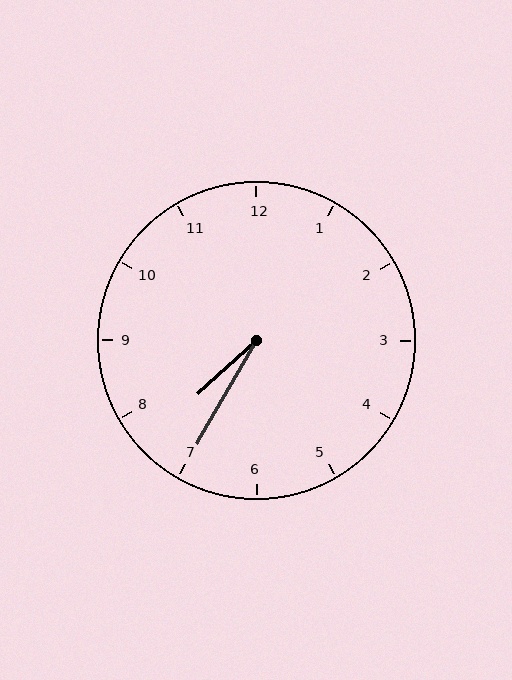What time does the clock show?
7:35.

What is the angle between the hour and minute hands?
Approximately 18 degrees.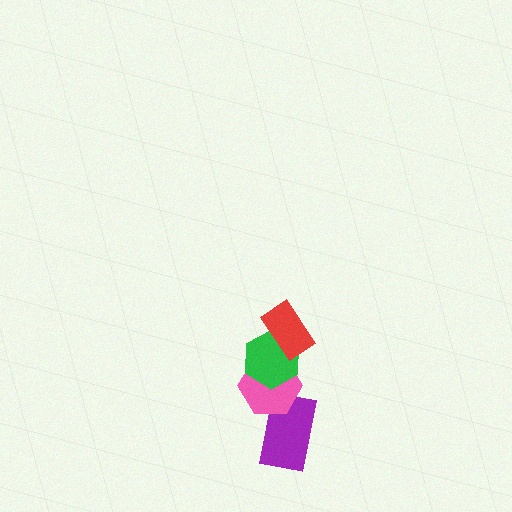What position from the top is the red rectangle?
The red rectangle is 1st from the top.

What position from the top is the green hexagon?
The green hexagon is 2nd from the top.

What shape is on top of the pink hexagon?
The green hexagon is on top of the pink hexagon.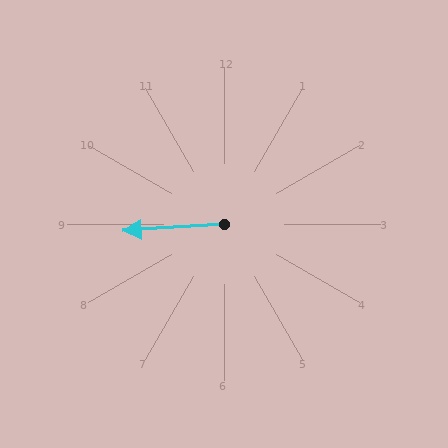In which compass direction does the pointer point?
West.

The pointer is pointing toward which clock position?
Roughly 9 o'clock.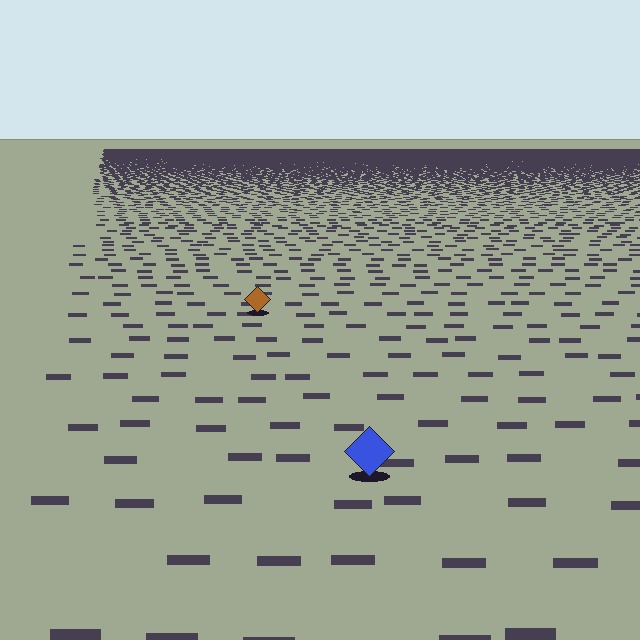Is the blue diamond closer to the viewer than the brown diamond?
Yes. The blue diamond is closer — you can tell from the texture gradient: the ground texture is coarser near it.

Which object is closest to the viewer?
The blue diamond is closest. The texture marks near it are larger and more spread out.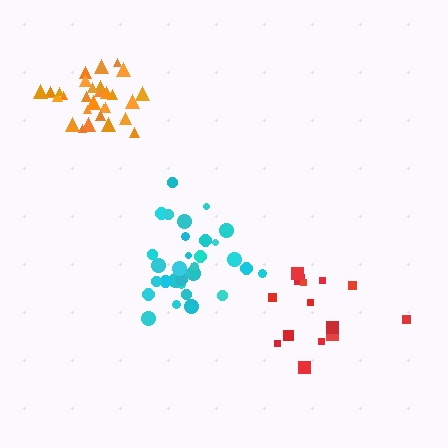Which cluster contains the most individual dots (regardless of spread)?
Cyan (31).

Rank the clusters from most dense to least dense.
orange, cyan, red.